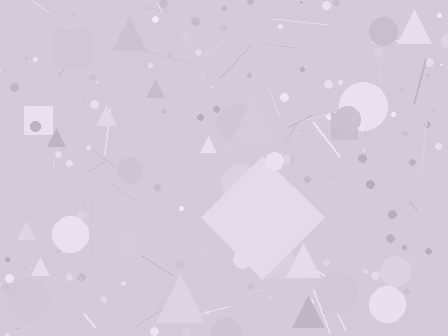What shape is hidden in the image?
A diamond is hidden in the image.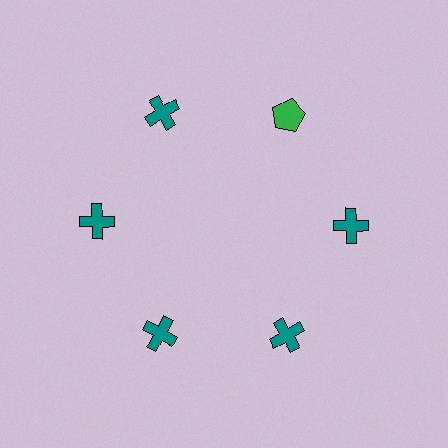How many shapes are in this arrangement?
There are 6 shapes arranged in a ring pattern.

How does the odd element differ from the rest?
It differs in both color (green instead of teal) and shape (pentagon instead of cross).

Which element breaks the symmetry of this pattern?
The green pentagon at roughly the 1 o'clock position breaks the symmetry. All other shapes are teal crosses.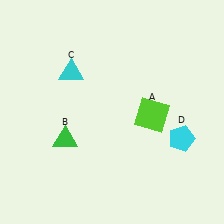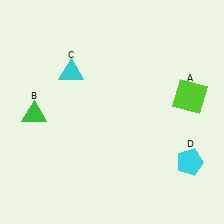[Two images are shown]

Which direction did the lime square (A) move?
The lime square (A) moved right.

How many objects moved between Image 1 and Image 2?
3 objects moved between the two images.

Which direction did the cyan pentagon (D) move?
The cyan pentagon (D) moved down.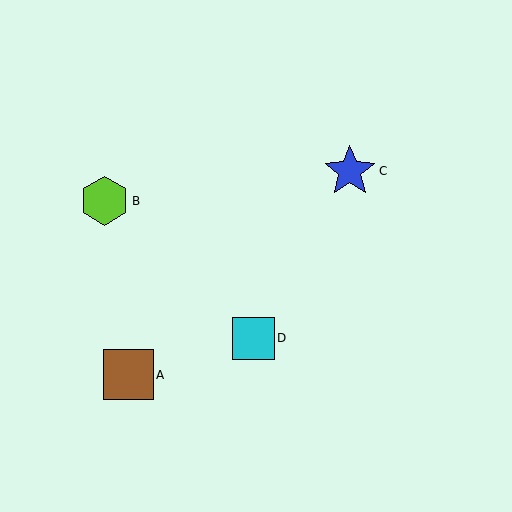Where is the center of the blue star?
The center of the blue star is at (350, 171).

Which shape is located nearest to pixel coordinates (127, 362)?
The brown square (labeled A) at (128, 375) is nearest to that location.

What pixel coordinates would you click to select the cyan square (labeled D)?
Click at (254, 338) to select the cyan square D.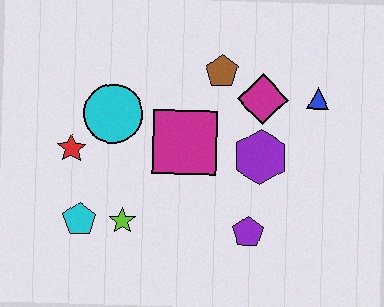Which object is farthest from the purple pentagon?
The red star is farthest from the purple pentagon.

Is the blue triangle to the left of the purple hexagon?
No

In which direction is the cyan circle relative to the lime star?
The cyan circle is above the lime star.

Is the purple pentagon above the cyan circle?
No